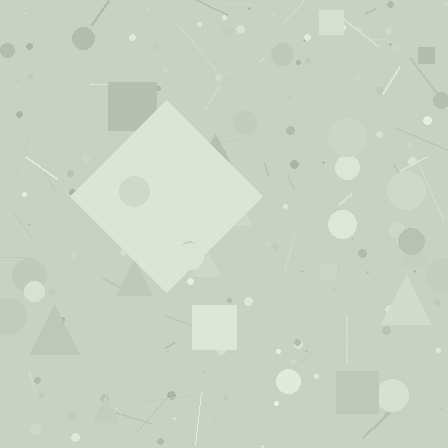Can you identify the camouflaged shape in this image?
The camouflaged shape is a diamond.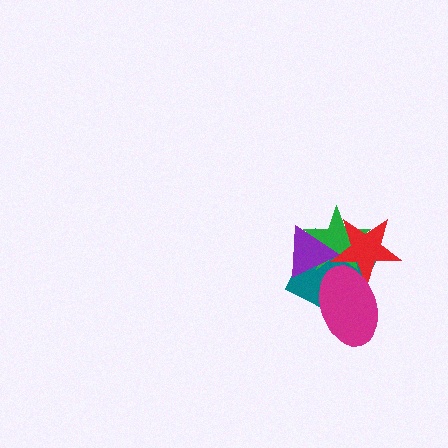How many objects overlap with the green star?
4 objects overlap with the green star.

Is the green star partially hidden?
Yes, it is partially covered by another shape.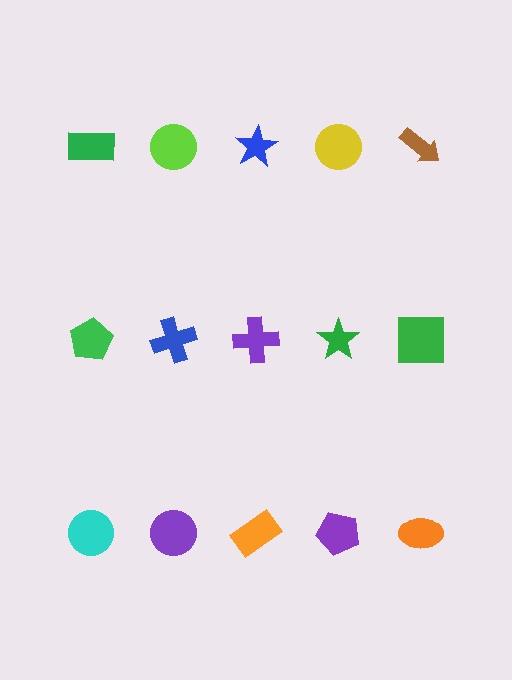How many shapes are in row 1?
5 shapes.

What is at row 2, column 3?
A purple cross.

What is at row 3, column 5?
An orange ellipse.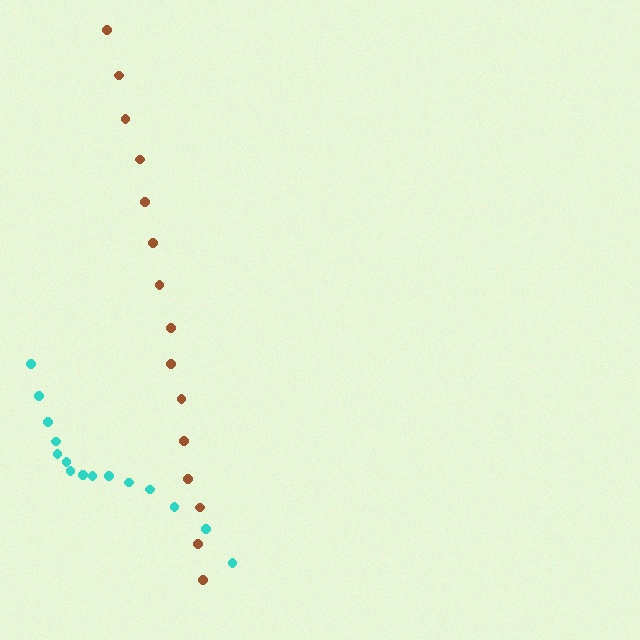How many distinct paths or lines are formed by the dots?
There are 2 distinct paths.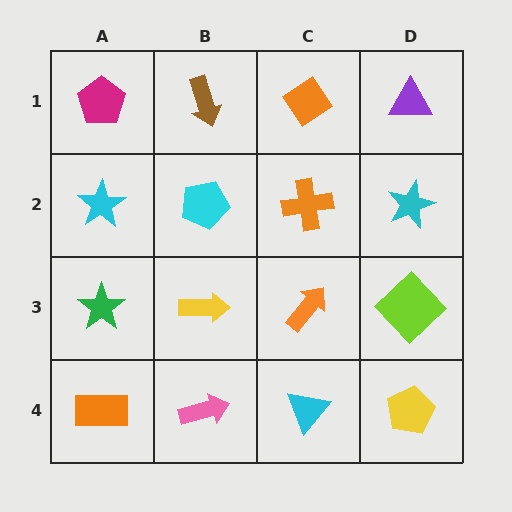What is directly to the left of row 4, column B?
An orange rectangle.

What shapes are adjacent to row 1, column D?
A cyan star (row 2, column D), an orange diamond (row 1, column C).